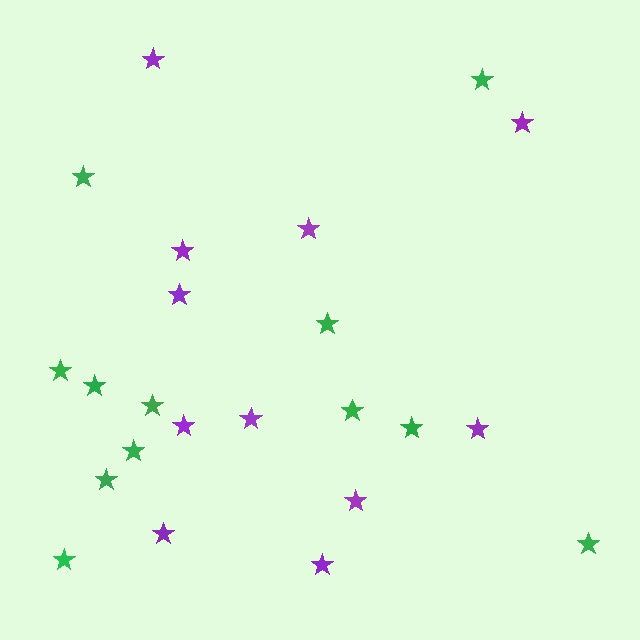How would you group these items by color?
There are 2 groups: one group of green stars (12) and one group of purple stars (11).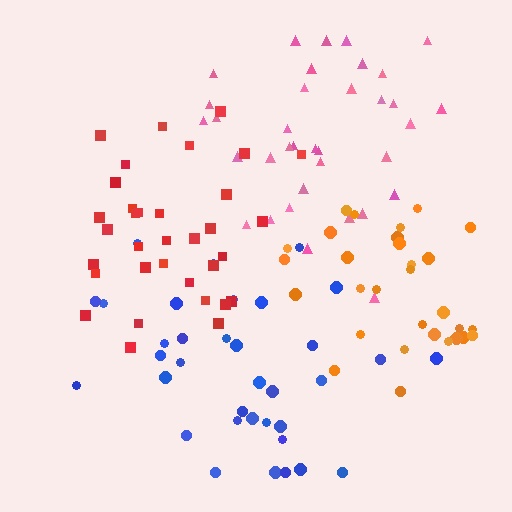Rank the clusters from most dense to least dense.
orange, red, blue, pink.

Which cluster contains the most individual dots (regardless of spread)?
Blue (35).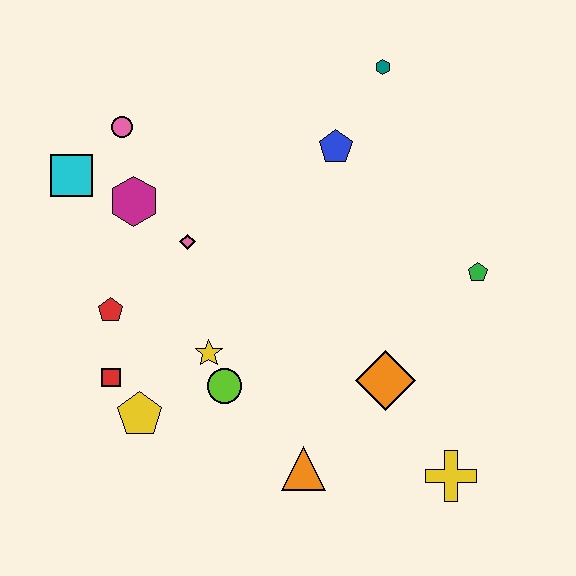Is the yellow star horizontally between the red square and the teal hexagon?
Yes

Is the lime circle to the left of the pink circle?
No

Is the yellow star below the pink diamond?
Yes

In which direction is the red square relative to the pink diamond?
The red square is below the pink diamond.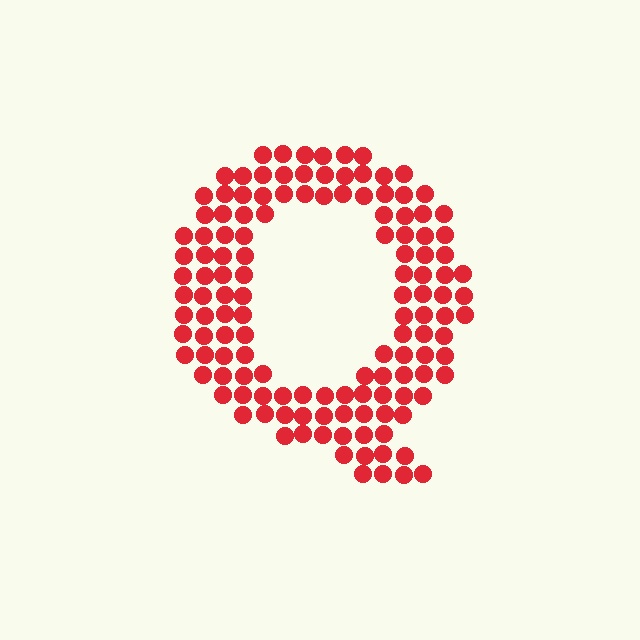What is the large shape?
The large shape is the letter Q.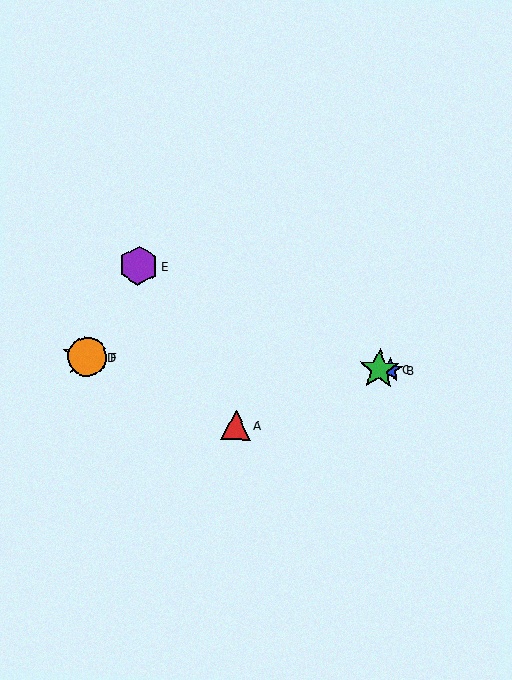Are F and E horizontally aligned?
No, F is at y≈357 and E is at y≈266.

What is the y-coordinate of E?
Object E is at y≈266.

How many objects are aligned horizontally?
4 objects (B, C, D, F) are aligned horizontally.